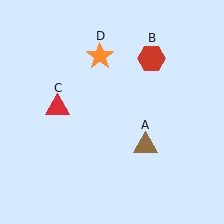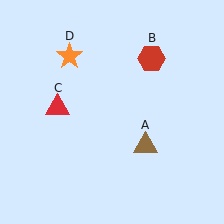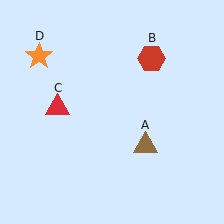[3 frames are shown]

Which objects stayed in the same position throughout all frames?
Brown triangle (object A) and red hexagon (object B) and red triangle (object C) remained stationary.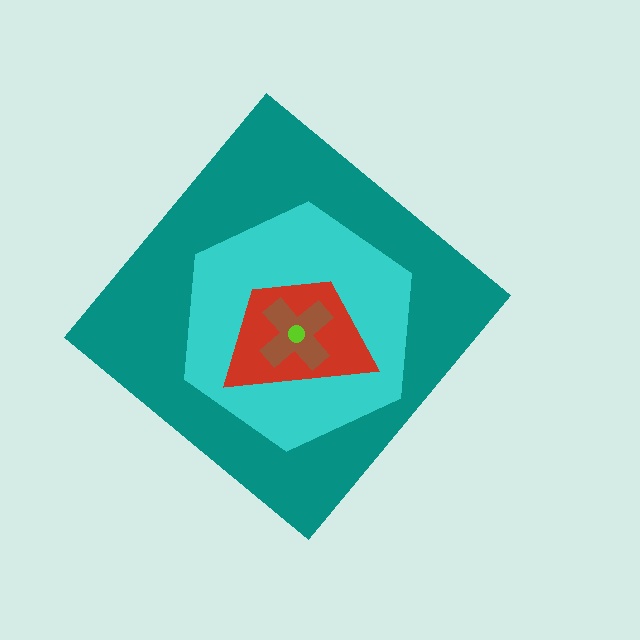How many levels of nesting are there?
5.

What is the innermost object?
The lime circle.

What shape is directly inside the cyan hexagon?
The red trapezoid.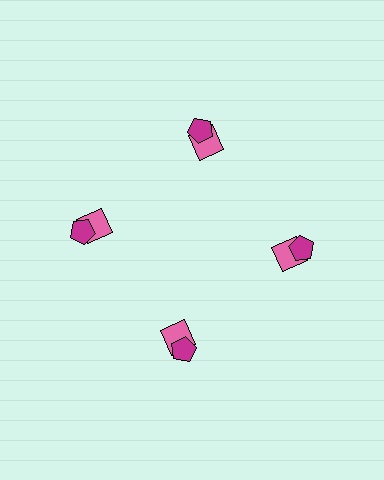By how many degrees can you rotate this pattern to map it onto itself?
The pattern maps onto itself every 90 degrees of rotation.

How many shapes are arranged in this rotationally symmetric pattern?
There are 8 shapes, arranged in 4 groups of 2.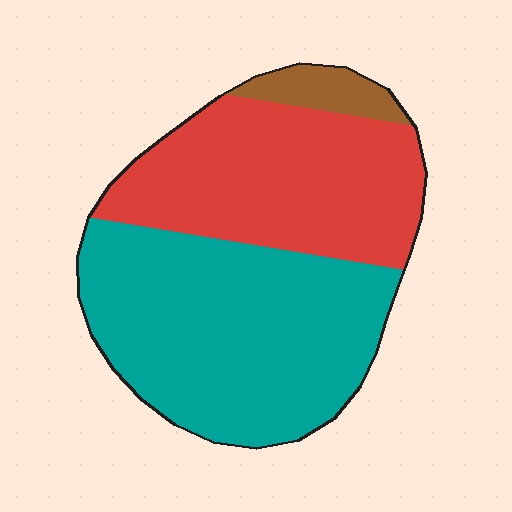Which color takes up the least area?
Brown, at roughly 5%.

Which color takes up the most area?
Teal, at roughly 55%.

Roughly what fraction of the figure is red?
Red takes up about two fifths (2/5) of the figure.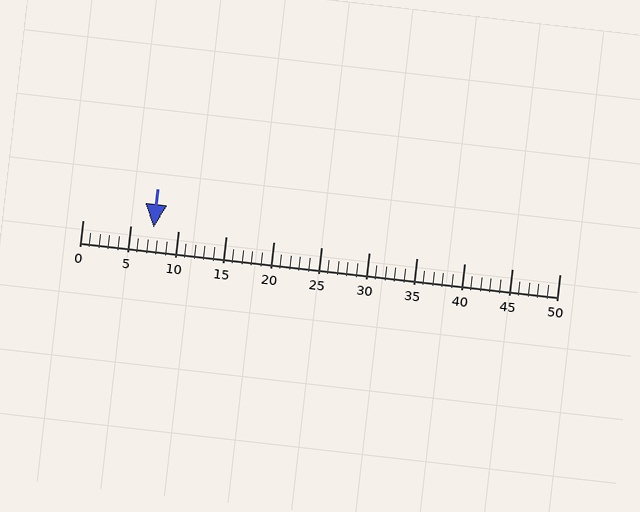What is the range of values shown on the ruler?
The ruler shows values from 0 to 50.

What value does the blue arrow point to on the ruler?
The blue arrow points to approximately 7.